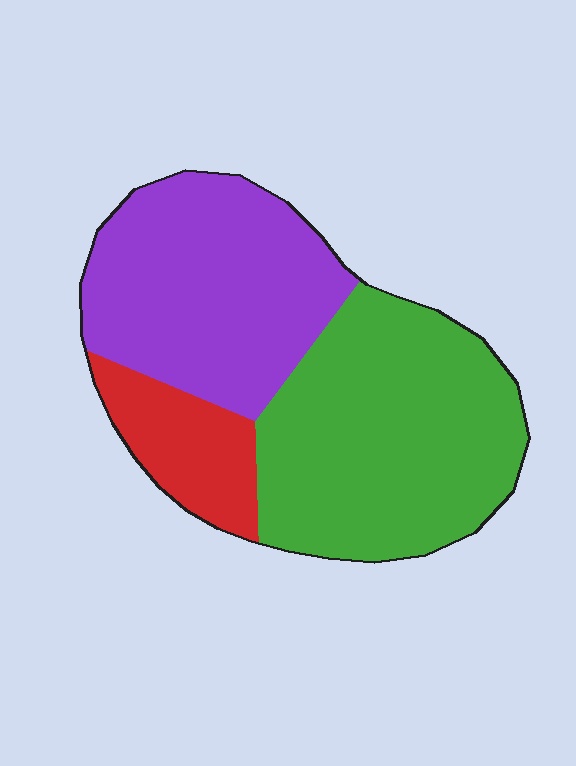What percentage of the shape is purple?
Purple takes up about two fifths (2/5) of the shape.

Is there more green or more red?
Green.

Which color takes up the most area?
Green, at roughly 45%.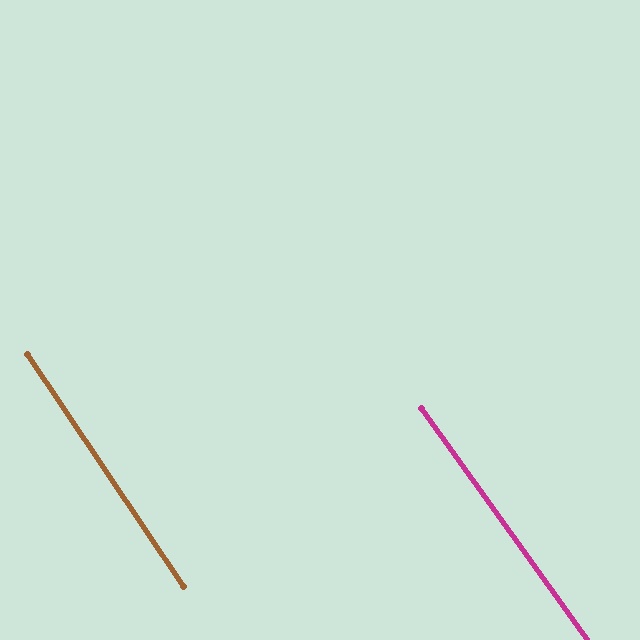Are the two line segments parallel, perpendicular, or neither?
Parallel — their directions differ by only 1.7°.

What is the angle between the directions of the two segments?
Approximately 2 degrees.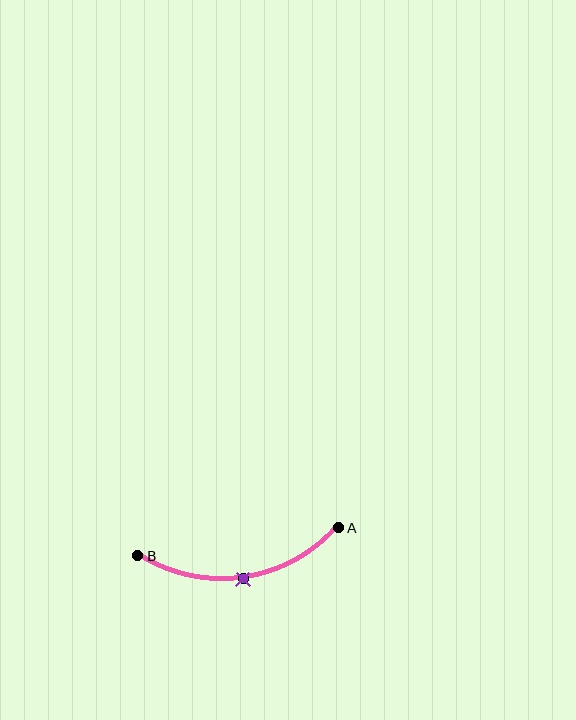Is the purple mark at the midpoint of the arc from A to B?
Yes. The purple mark lies on the arc at equal arc-length from both A and B — it is the arc midpoint.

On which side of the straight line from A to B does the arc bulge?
The arc bulges below the straight line connecting A and B.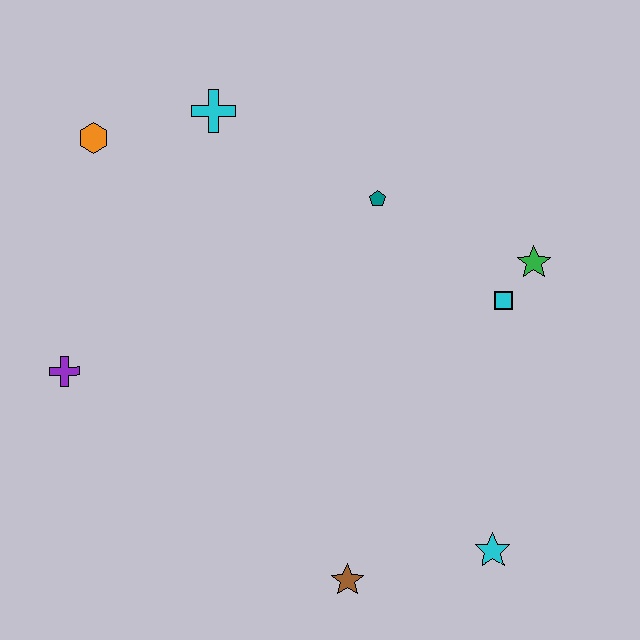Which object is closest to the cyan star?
The brown star is closest to the cyan star.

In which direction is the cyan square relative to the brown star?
The cyan square is above the brown star.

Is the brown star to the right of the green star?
No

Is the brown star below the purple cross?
Yes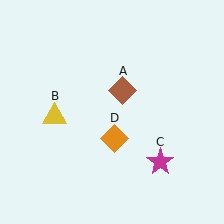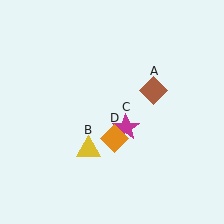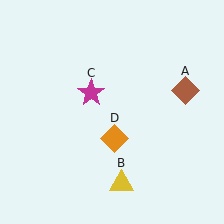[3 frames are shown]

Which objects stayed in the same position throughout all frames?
Orange diamond (object D) remained stationary.